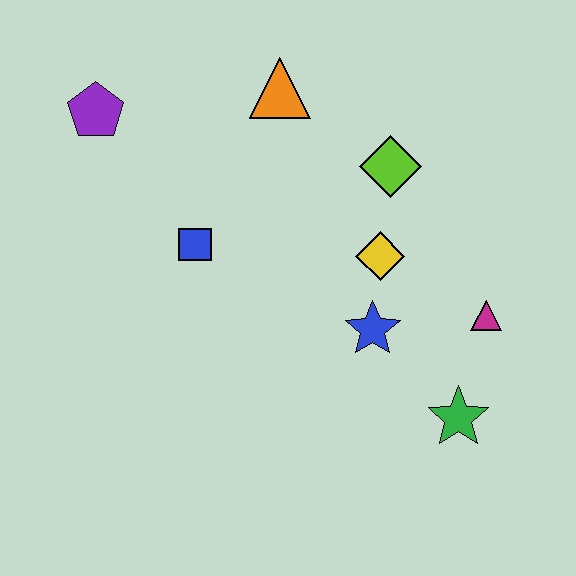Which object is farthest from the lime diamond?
The purple pentagon is farthest from the lime diamond.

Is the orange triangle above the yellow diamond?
Yes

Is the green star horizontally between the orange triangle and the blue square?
No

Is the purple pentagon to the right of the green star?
No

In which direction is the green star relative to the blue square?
The green star is to the right of the blue square.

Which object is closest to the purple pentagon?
The blue square is closest to the purple pentagon.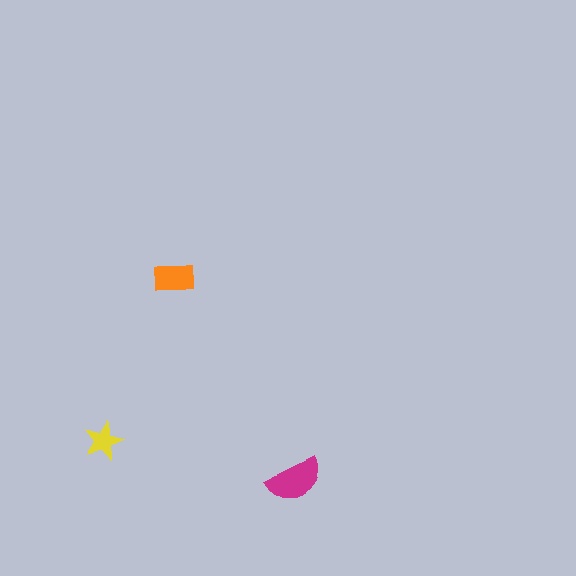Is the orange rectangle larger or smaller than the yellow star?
Larger.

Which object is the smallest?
The yellow star.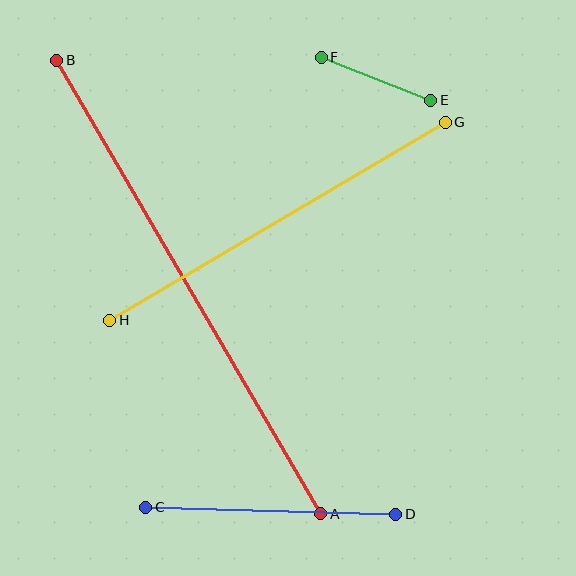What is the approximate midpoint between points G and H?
The midpoint is at approximately (278, 221) pixels.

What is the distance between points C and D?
The distance is approximately 250 pixels.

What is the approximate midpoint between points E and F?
The midpoint is at approximately (376, 79) pixels.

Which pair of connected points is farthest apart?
Points A and B are farthest apart.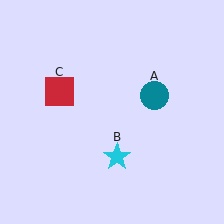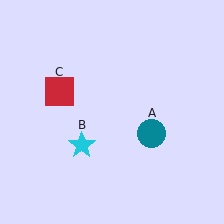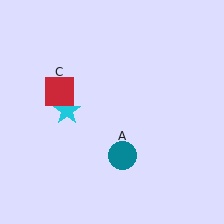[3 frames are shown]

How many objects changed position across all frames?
2 objects changed position: teal circle (object A), cyan star (object B).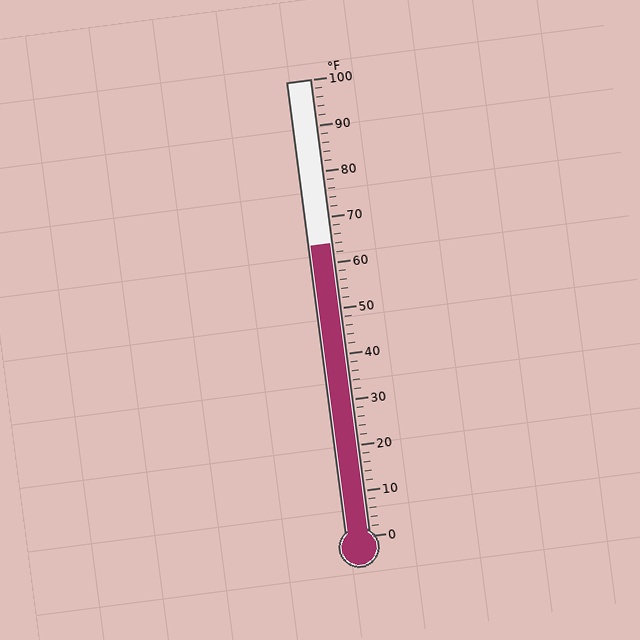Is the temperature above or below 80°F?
The temperature is below 80°F.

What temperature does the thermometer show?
The thermometer shows approximately 64°F.